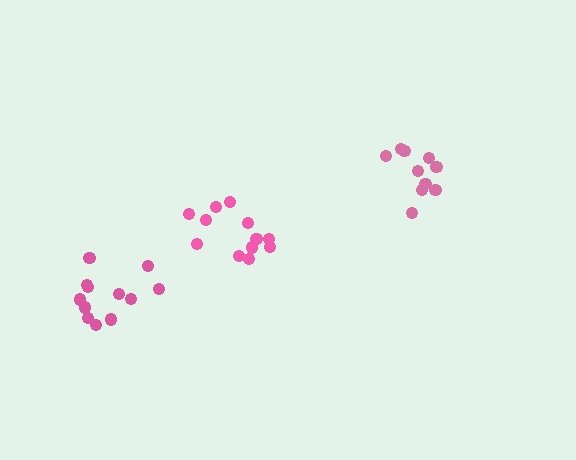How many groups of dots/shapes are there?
There are 3 groups.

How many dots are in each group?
Group 1: 12 dots, Group 2: 12 dots, Group 3: 10 dots (34 total).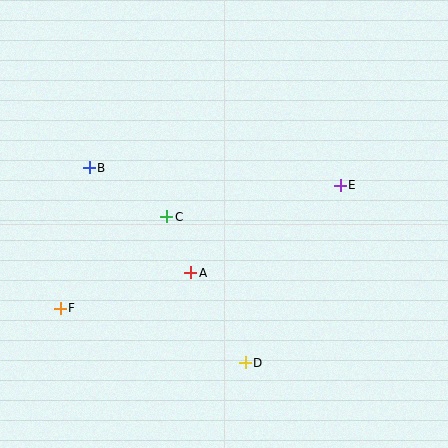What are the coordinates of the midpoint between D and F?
The midpoint between D and F is at (153, 335).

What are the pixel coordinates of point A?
Point A is at (191, 273).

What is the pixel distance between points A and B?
The distance between A and B is 146 pixels.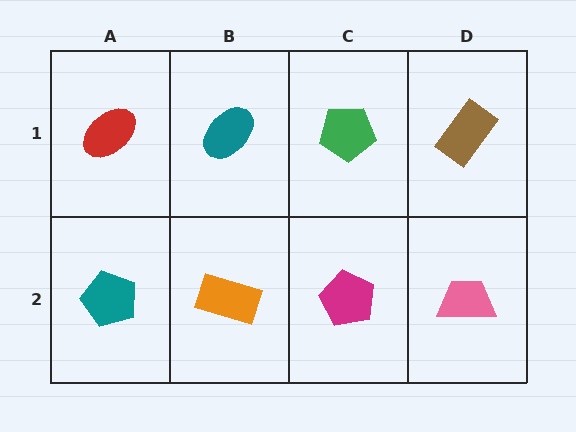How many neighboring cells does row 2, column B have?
3.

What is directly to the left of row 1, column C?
A teal ellipse.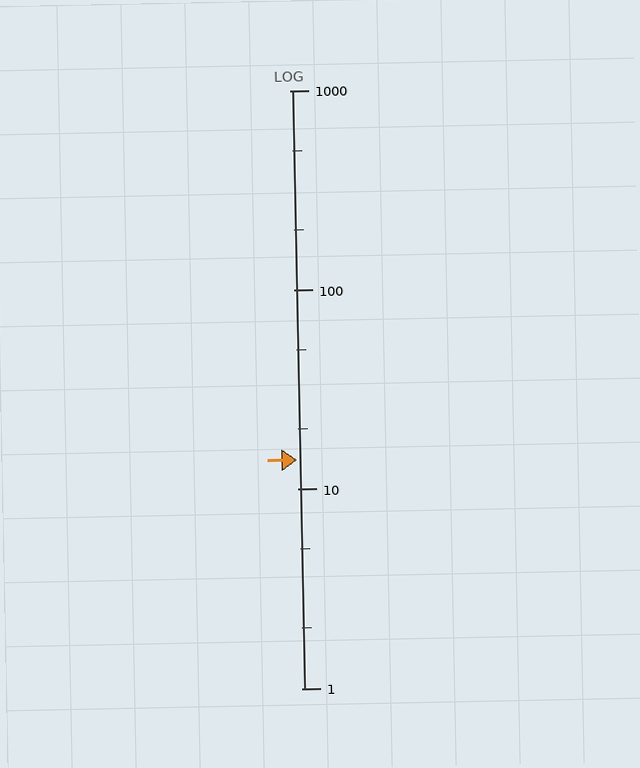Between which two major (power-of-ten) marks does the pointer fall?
The pointer is between 10 and 100.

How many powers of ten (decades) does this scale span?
The scale spans 3 decades, from 1 to 1000.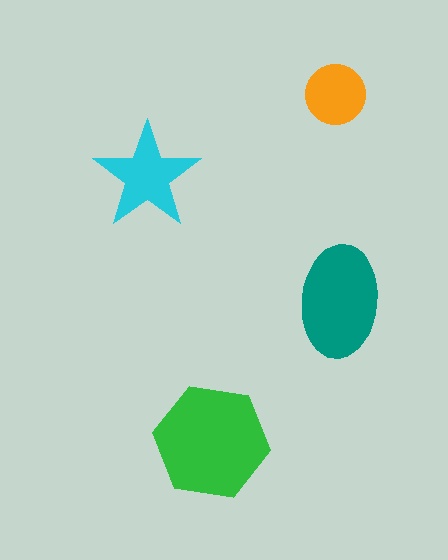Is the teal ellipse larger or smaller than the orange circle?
Larger.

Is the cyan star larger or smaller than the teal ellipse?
Smaller.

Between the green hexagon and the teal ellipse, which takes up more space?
The green hexagon.